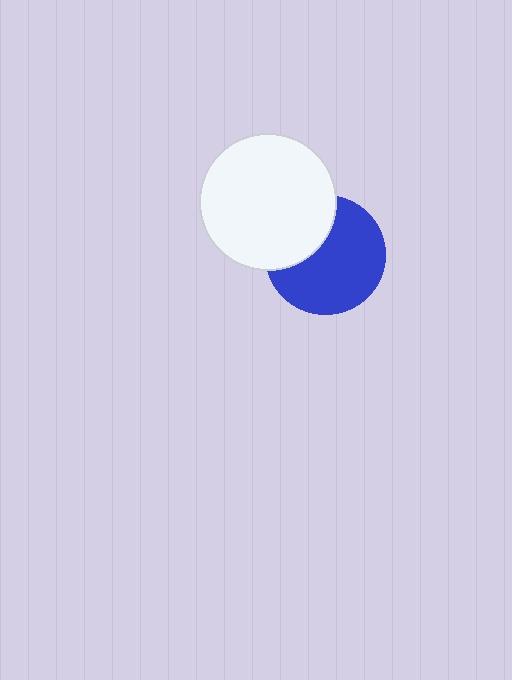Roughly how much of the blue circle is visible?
Most of it is visible (roughly 68%).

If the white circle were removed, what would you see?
You would see the complete blue circle.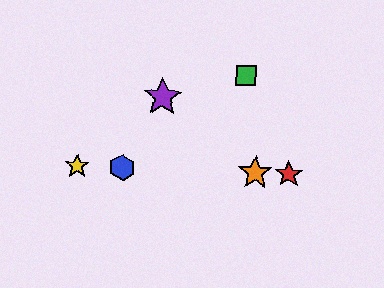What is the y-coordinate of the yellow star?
The yellow star is at y≈166.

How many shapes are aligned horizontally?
4 shapes (the red star, the blue hexagon, the yellow star, the orange star) are aligned horizontally.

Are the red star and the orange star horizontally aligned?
Yes, both are at y≈174.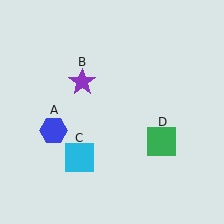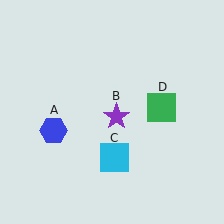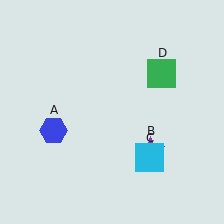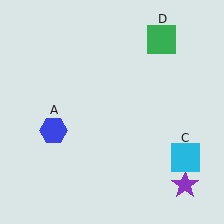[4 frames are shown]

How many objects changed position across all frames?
3 objects changed position: purple star (object B), cyan square (object C), green square (object D).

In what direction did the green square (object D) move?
The green square (object D) moved up.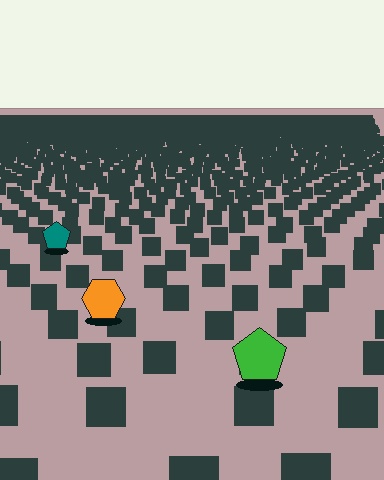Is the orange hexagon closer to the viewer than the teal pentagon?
Yes. The orange hexagon is closer — you can tell from the texture gradient: the ground texture is coarser near it.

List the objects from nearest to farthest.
From nearest to farthest: the green pentagon, the orange hexagon, the teal pentagon.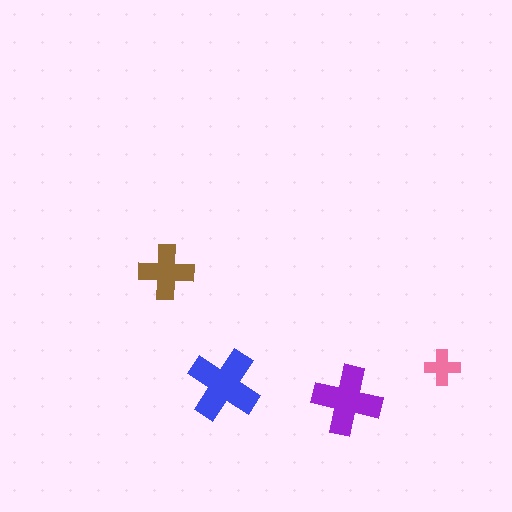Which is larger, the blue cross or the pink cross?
The blue one.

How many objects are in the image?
There are 4 objects in the image.